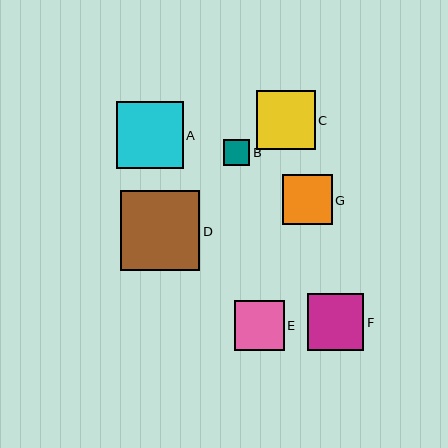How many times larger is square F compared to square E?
Square F is approximately 1.1 times the size of square E.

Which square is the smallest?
Square B is the smallest with a size of approximately 26 pixels.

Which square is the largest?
Square D is the largest with a size of approximately 79 pixels.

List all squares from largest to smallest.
From largest to smallest: D, A, C, F, G, E, B.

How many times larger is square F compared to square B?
Square F is approximately 2.2 times the size of square B.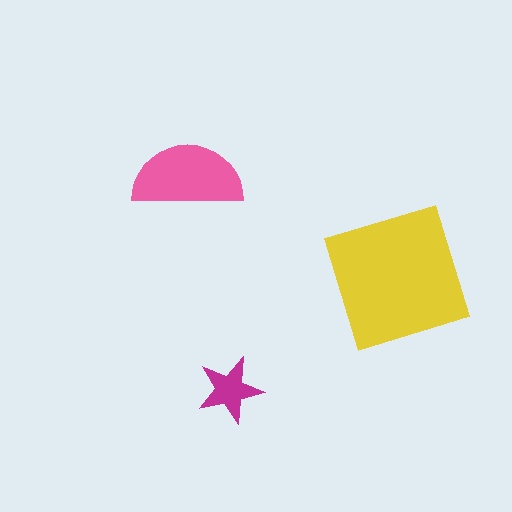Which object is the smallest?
The magenta star.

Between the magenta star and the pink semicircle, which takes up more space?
The pink semicircle.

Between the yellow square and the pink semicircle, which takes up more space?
The yellow square.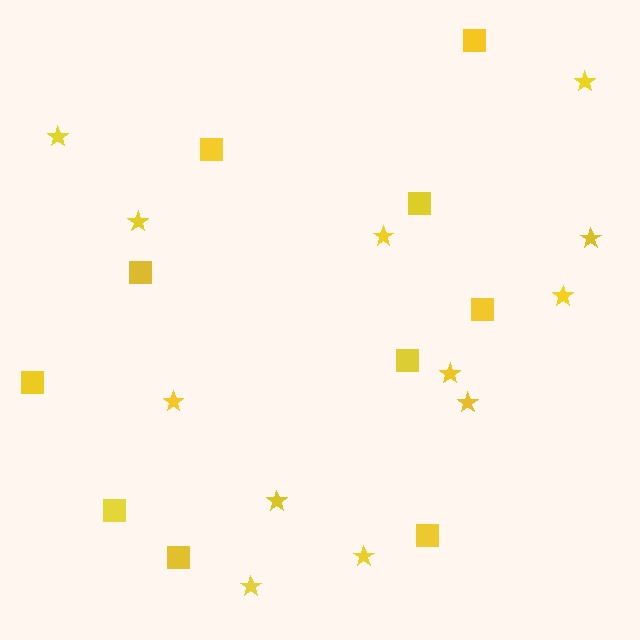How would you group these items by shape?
There are 2 groups: one group of stars (12) and one group of squares (10).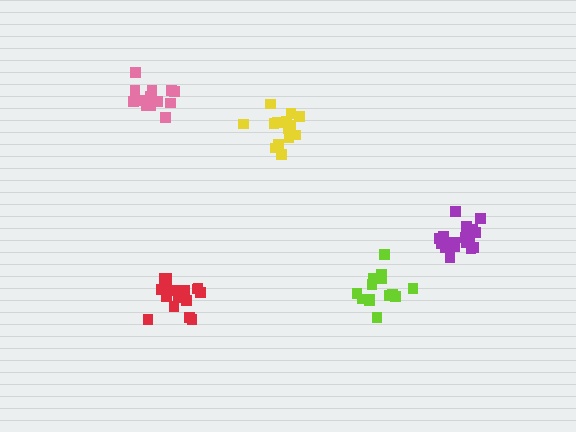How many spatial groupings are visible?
There are 5 spatial groupings.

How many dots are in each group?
Group 1: 15 dots, Group 2: 18 dots, Group 3: 20 dots, Group 4: 14 dots, Group 5: 15 dots (82 total).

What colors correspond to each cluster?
The clusters are colored: pink, red, purple, lime, yellow.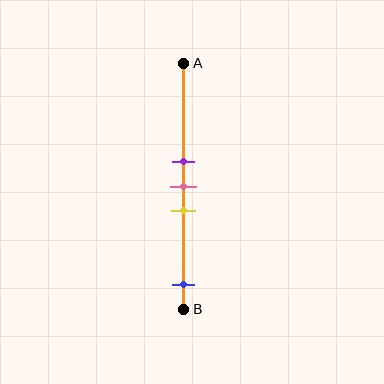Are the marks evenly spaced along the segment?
No, the marks are not evenly spaced.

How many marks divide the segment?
There are 4 marks dividing the segment.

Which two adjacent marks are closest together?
The purple and pink marks are the closest adjacent pair.